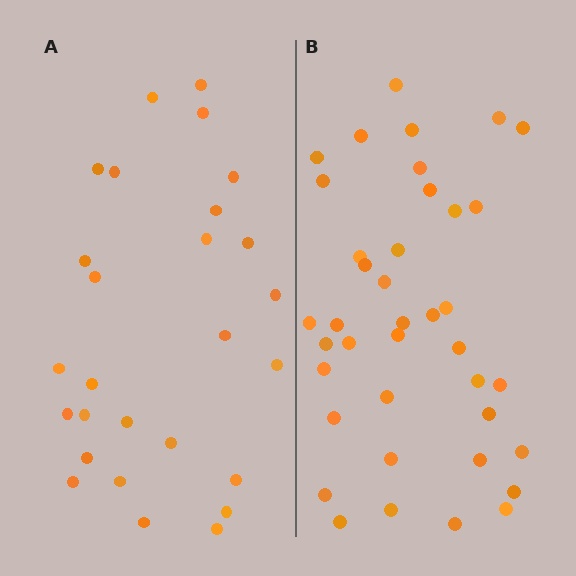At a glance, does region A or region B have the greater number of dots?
Region B (the right region) has more dots.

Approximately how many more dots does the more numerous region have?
Region B has roughly 12 or so more dots than region A.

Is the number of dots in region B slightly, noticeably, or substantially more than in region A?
Region B has noticeably more, but not dramatically so. The ratio is roughly 1.4 to 1.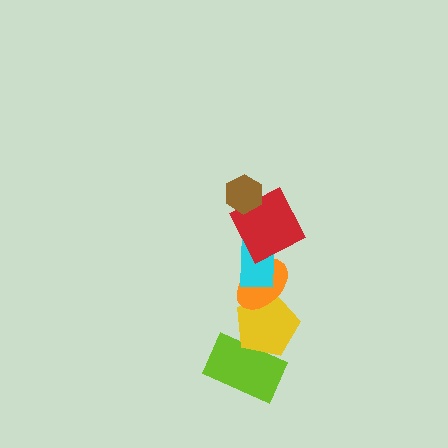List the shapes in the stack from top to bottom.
From top to bottom: the brown hexagon, the red square, the cyan rectangle, the orange ellipse, the yellow pentagon, the lime rectangle.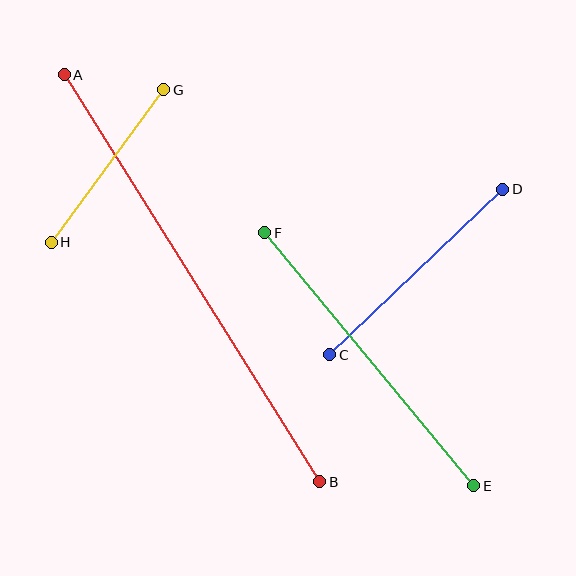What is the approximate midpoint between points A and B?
The midpoint is at approximately (192, 278) pixels.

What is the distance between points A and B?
The distance is approximately 481 pixels.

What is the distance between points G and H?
The distance is approximately 190 pixels.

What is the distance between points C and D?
The distance is approximately 239 pixels.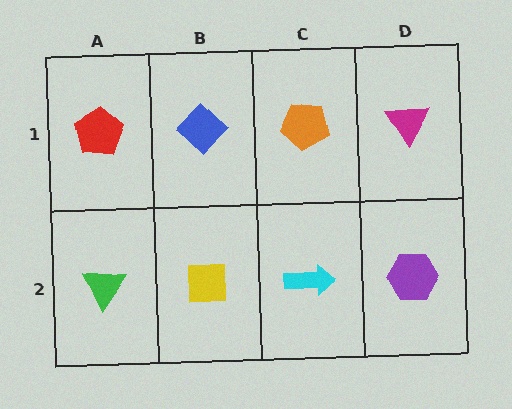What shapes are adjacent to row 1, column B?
A yellow square (row 2, column B), a red pentagon (row 1, column A), an orange pentagon (row 1, column C).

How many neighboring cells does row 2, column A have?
2.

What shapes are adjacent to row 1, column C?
A cyan arrow (row 2, column C), a blue diamond (row 1, column B), a magenta triangle (row 1, column D).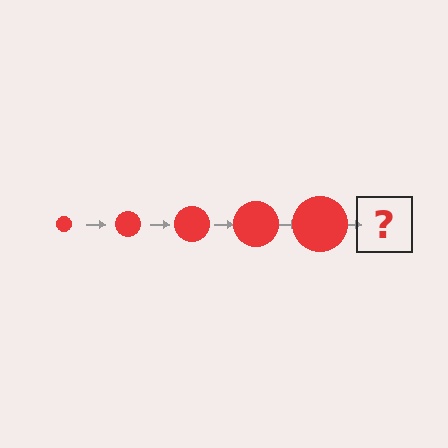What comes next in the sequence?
The next element should be a red circle, larger than the previous one.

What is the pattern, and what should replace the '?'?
The pattern is that the circle gets progressively larger each step. The '?' should be a red circle, larger than the previous one.